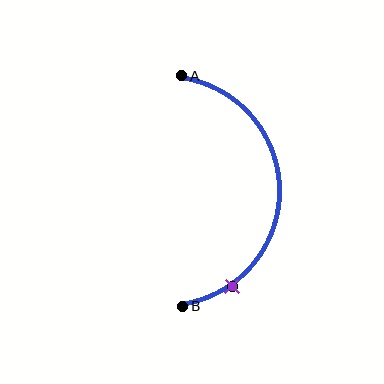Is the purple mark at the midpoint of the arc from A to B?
No. The purple mark lies on the arc but is closer to endpoint B. The arc midpoint would be at the point on the curve equidistant along the arc from both A and B.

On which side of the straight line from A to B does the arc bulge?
The arc bulges to the right of the straight line connecting A and B.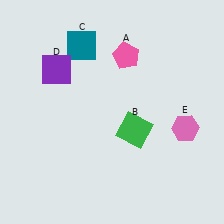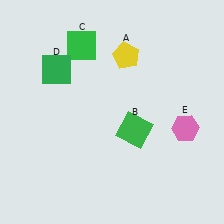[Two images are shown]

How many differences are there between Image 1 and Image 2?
There are 3 differences between the two images.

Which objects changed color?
A changed from pink to yellow. C changed from teal to green. D changed from purple to green.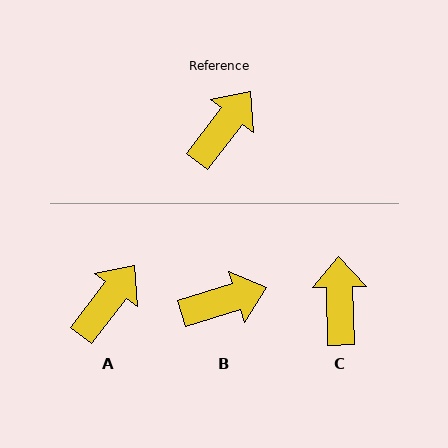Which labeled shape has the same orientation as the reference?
A.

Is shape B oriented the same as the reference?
No, it is off by about 36 degrees.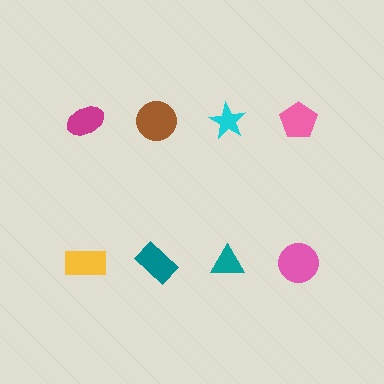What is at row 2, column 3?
A teal triangle.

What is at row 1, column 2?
A brown circle.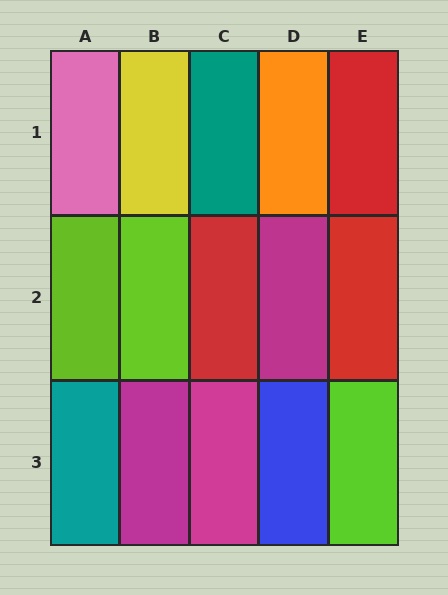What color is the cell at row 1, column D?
Orange.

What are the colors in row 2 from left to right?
Lime, lime, red, magenta, red.